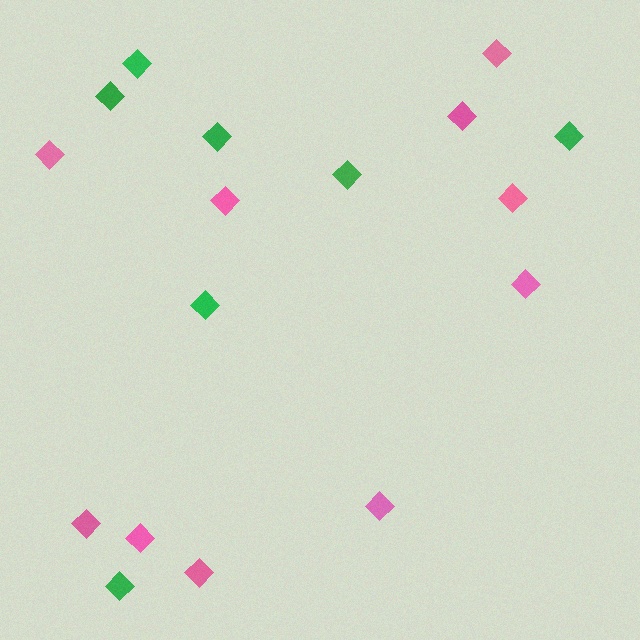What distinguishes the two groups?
There are 2 groups: one group of green diamonds (7) and one group of pink diamonds (10).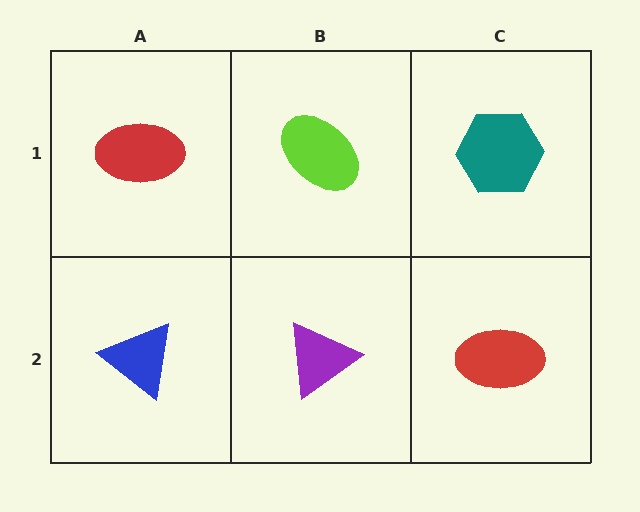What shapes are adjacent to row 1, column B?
A purple triangle (row 2, column B), a red ellipse (row 1, column A), a teal hexagon (row 1, column C).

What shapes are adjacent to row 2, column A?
A red ellipse (row 1, column A), a purple triangle (row 2, column B).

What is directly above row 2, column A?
A red ellipse.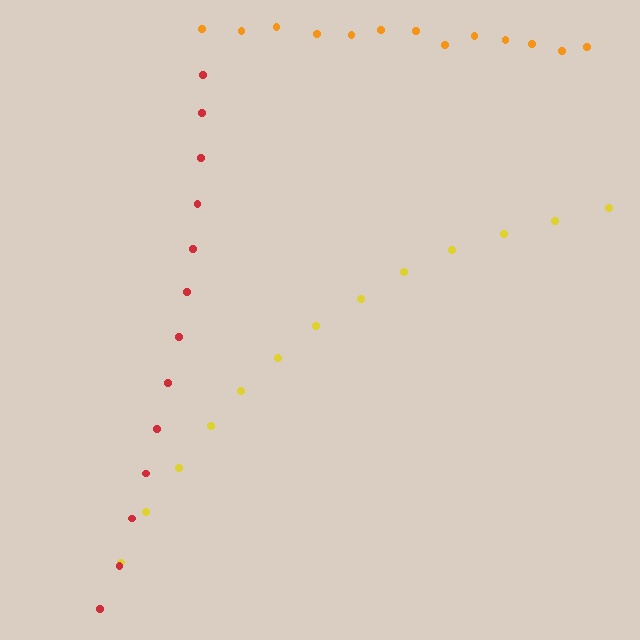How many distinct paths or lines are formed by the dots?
There are 3 distinct paths.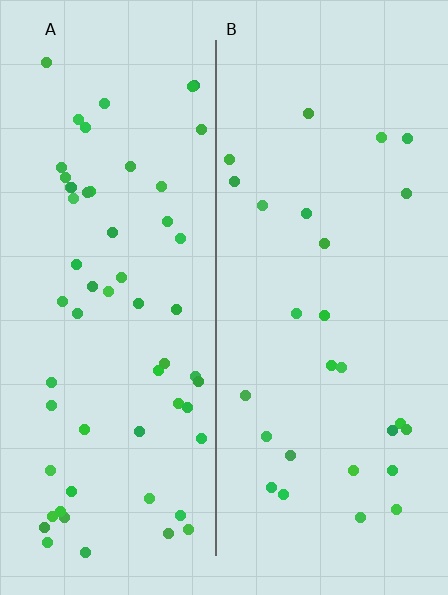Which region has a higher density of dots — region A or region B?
A (the left).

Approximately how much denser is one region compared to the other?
Approximately 2.2× — region A over region B.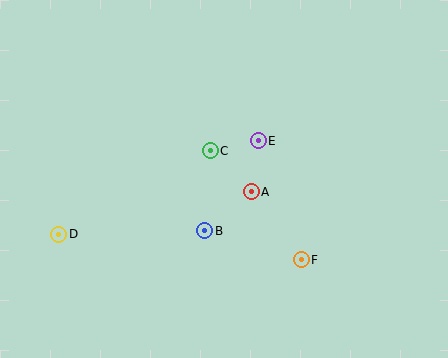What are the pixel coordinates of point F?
Point F is at (301, 260).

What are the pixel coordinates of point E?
Point E is at (258, 141).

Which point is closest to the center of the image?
Point A at (251, 192) is closest to the center.